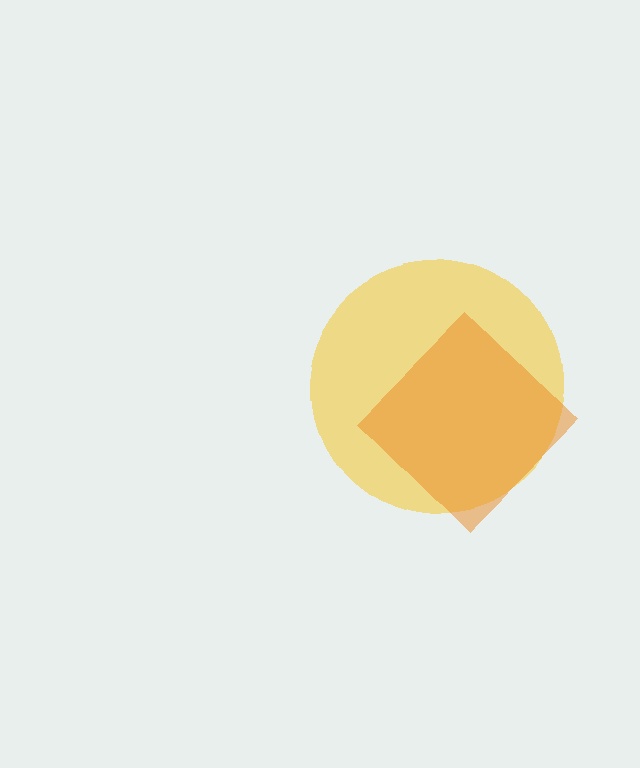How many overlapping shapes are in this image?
There are 2 overlapping shapes in the image.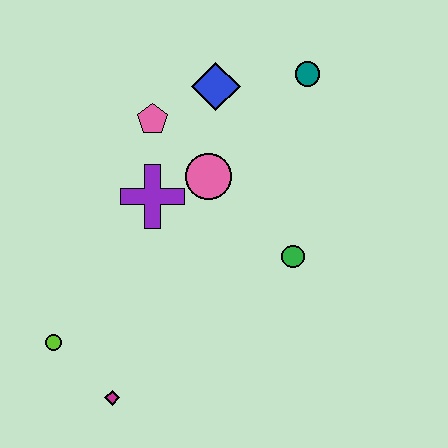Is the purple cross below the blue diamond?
Yes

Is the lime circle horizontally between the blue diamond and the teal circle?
No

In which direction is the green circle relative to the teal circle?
The green circle is below the teal circle.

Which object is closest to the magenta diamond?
The lime circle is closest to the magenta diamond.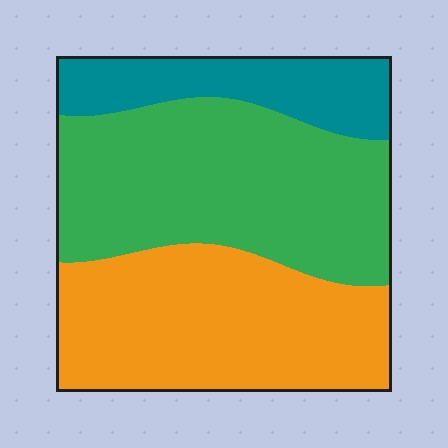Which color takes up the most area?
Green, at roughly 45%.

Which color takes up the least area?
Teal, at roughly 15%.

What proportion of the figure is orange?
Orange takes up about two fifths (2/5) of the figure.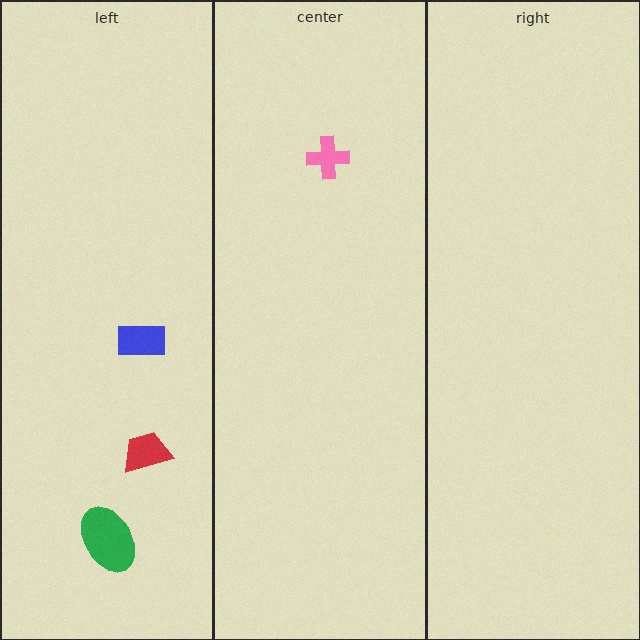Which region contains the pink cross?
The center region.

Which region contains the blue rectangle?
The left region.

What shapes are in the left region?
The blue rectangle, the red trapezoid, the green ellipse.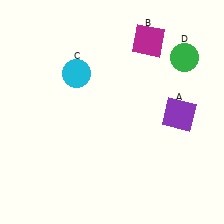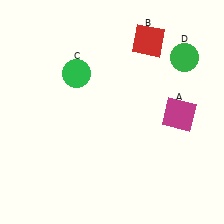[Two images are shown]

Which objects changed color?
A changed from purple to magenta. B changed from magenta to red. C changed from cyan to green.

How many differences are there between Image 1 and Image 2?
There are 3 differences between the two images.